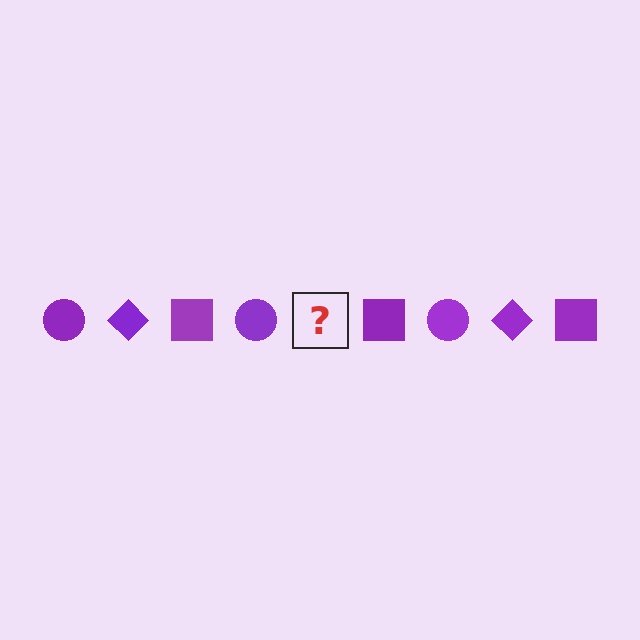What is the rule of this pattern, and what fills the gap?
The rule is that the pattern cycles through circle, diamond, square shapes in purple. The gap should be filled with a purple diamond.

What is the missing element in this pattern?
The missing element is a purple diamond.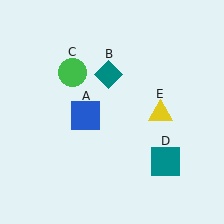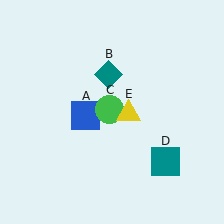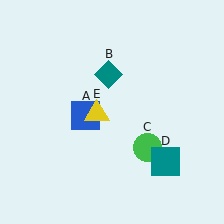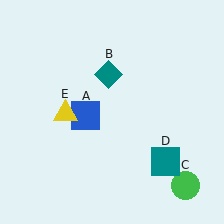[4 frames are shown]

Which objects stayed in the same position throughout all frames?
Blue square (object A) and teal diamond (object B) and teal square (object D) remained stationary.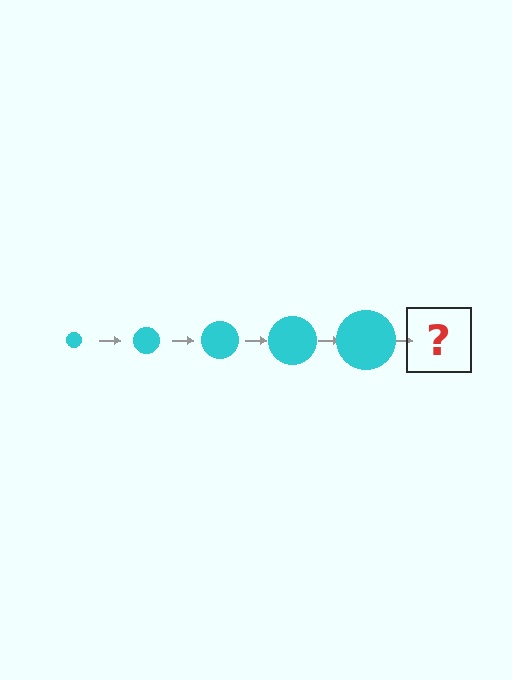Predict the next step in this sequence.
The next step is a cyan circle, larger than the previous one.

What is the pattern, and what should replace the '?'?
The pattern is that the circle gets progressively larger each step. The '?' should be a cyan circle, larger than the previous one.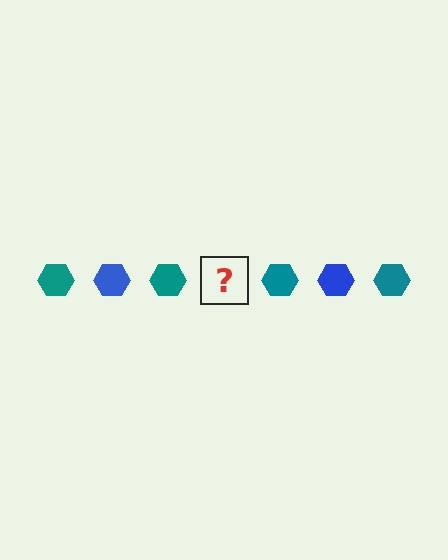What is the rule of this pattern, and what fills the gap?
The rule is that the pattern cycles through teal, blue hexagons. The gap should be filled with a blue hexagon.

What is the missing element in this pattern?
The missing element is a blue hexagon.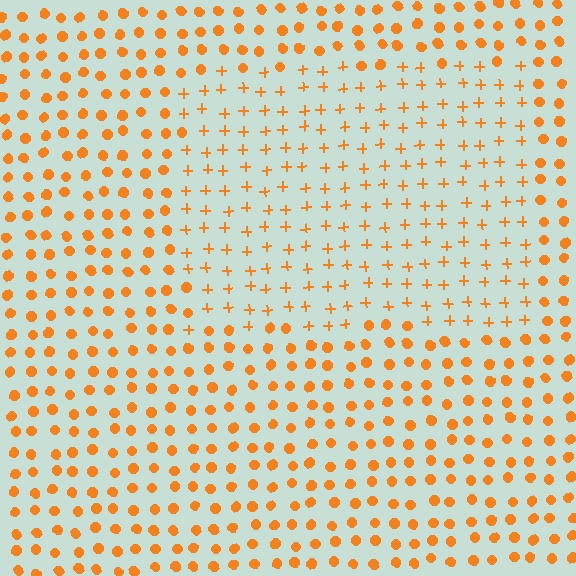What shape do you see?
I see a rectangle.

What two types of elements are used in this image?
The image uses plus signs inside the rectangle region and circles outside it.